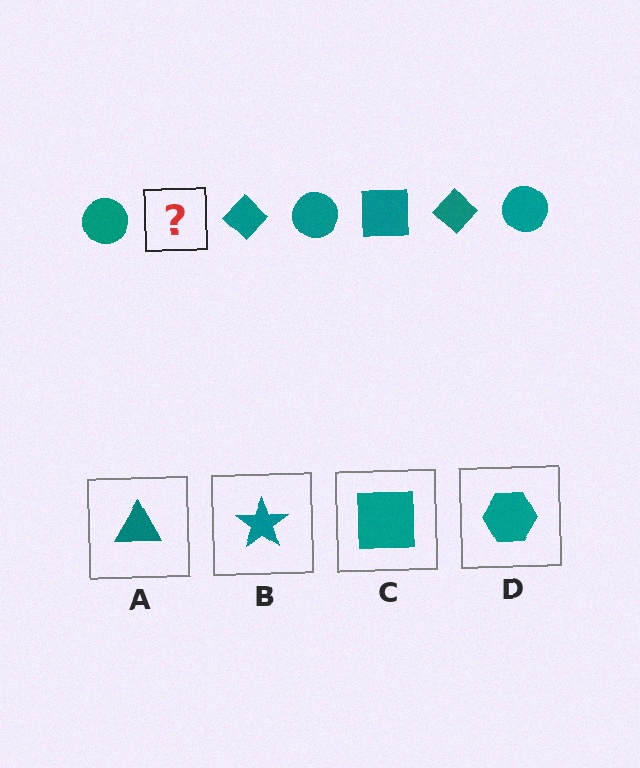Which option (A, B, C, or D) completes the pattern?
C.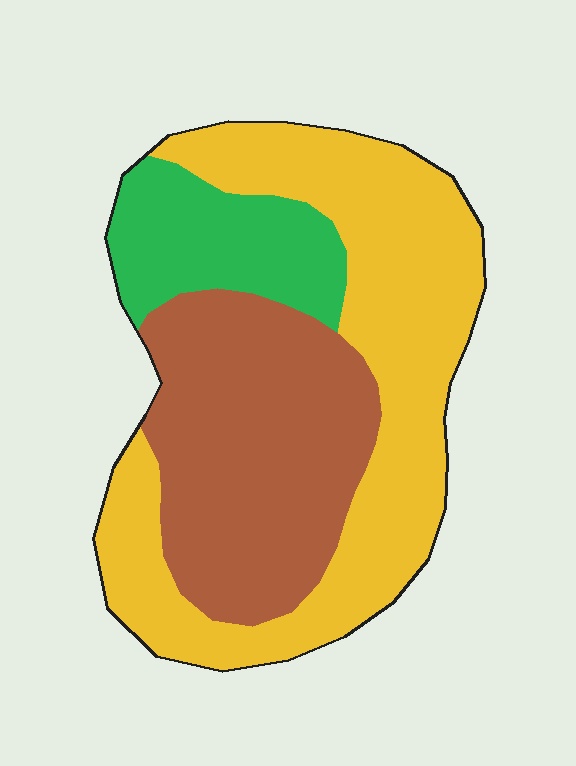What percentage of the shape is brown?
Brown takes up about three eighths (3/8) of the shape.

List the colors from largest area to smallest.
From largest to smallest: yellow, brown, green.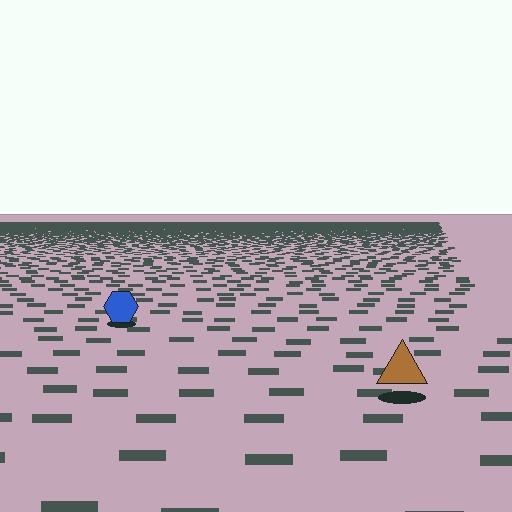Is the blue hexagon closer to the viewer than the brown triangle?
No. The brown triangle is closer — you can tell from the texture gradient: the ground texture is coarser near it.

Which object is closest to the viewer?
The brown triangle is closest. The texture marks near it are larger and more spread out.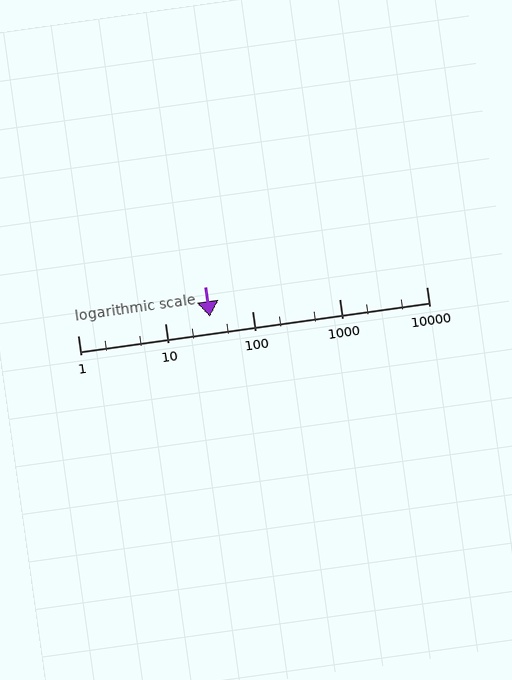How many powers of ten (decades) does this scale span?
The scale spans 4 decades, from 1 to 10000.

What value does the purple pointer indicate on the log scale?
The pointer indicates approximately 33.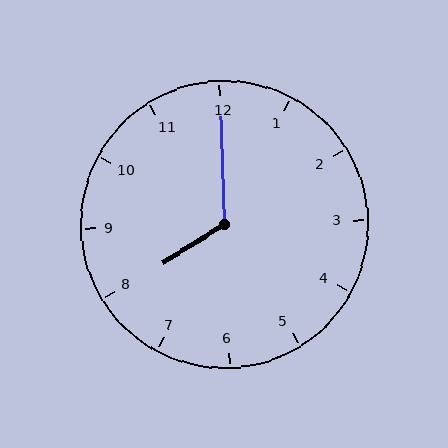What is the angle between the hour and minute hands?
Approximately 120 degrees.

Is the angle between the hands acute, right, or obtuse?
It is obtuse.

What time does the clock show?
8:00.